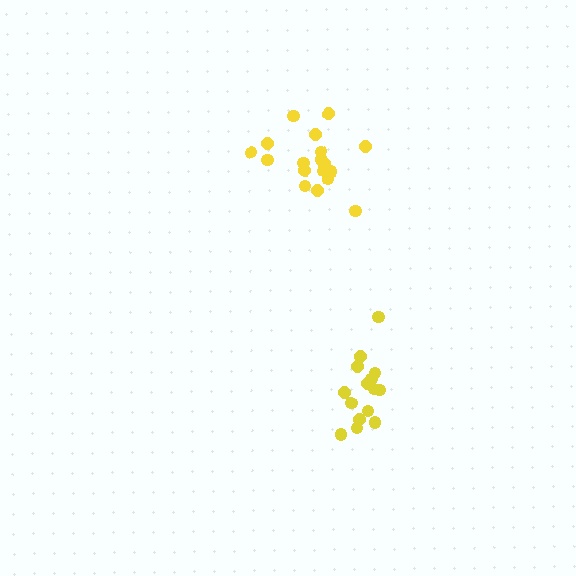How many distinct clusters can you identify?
There are 2 distinct clusters.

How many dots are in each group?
Group 1: 15 dots, Group 2: 18 dots (33 total).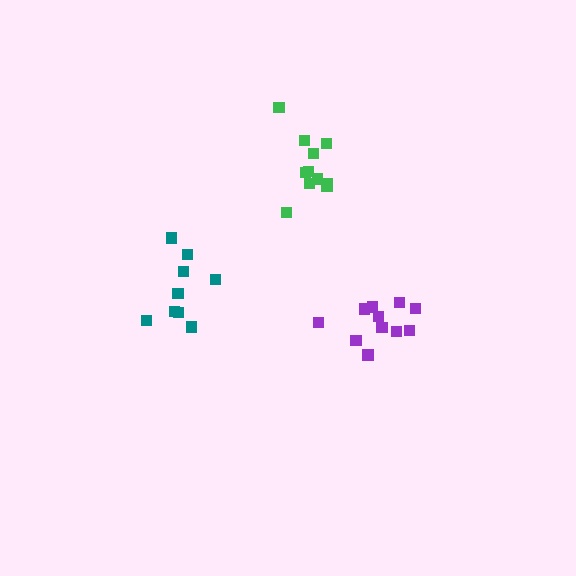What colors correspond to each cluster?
The clusters are colored: teal, green, purple.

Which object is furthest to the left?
The teal cluster is leftmost.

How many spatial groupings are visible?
There are 3 spatial groupings.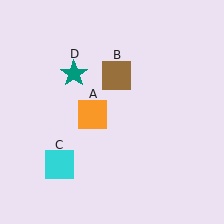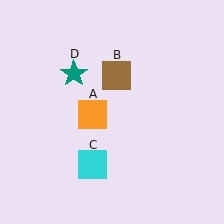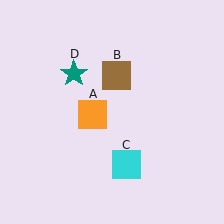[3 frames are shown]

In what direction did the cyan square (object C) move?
The cyan square (object C) moved right.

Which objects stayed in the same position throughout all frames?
Orange square (object A) and brown square (object B) and teal star (object D) remained stationary.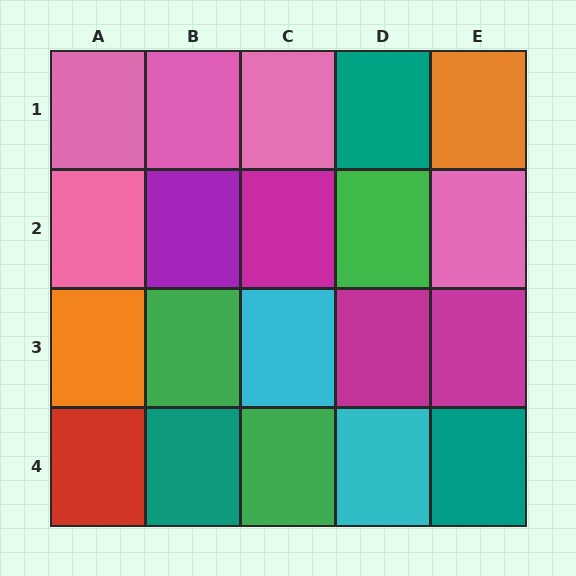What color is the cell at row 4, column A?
Red.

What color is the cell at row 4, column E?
Teal.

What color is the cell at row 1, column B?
Pink.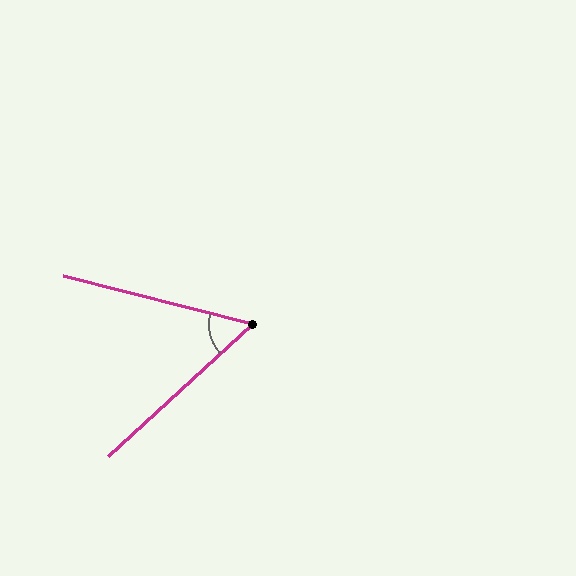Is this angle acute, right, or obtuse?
It is acute.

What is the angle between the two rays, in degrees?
Approximately 57 degrees.